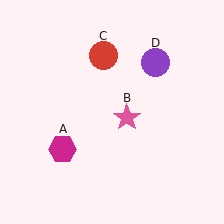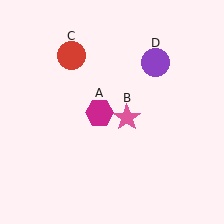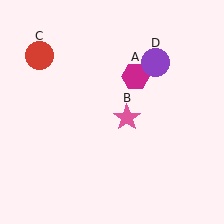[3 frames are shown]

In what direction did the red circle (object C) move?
The red circle (object C) moved left.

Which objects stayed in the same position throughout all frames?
Pink star (object B) and purple circle (object D) remained stationary.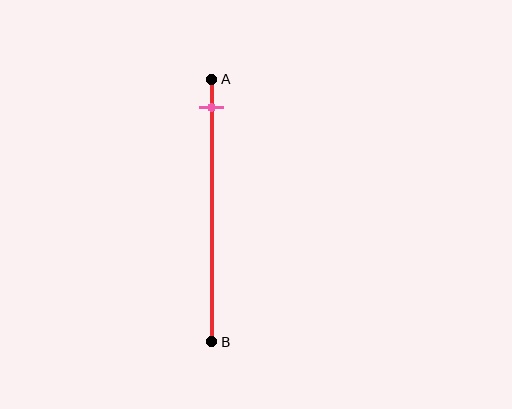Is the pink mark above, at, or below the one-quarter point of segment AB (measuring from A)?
The pink mark is above the one-quarter point of segment AB.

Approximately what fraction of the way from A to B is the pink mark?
The pink mark is approximately 10% of the way from A to B.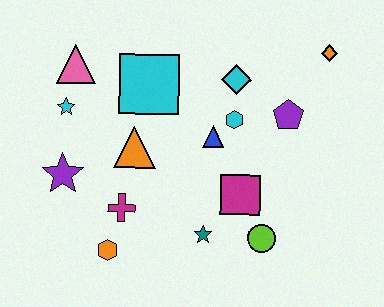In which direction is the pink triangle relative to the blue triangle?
The pink triangle is to the left of the blue triangle.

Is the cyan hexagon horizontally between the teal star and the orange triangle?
No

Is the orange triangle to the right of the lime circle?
No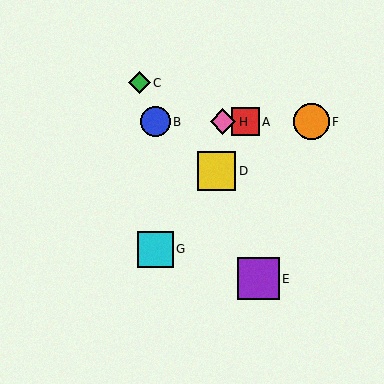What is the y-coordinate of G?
Object G is at y≈249.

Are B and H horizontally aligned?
Yes, both are at y≈122.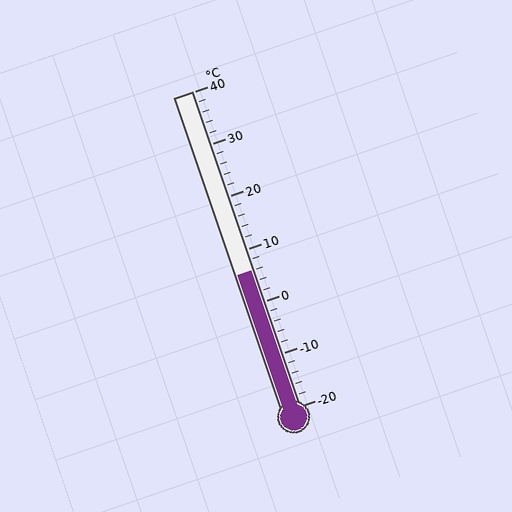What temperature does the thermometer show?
The thermometer shows approximately 6°C.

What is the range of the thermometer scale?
The thermometer scale ranges from -20°C to 40°C.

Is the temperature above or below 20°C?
The temperature is below 20°C.